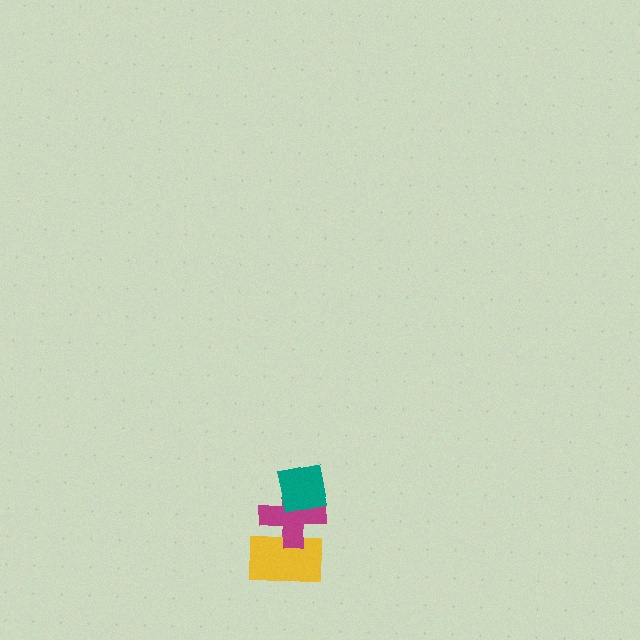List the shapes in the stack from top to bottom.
From top to bottom: the teal square, the magenta cross, the yellow rectangle.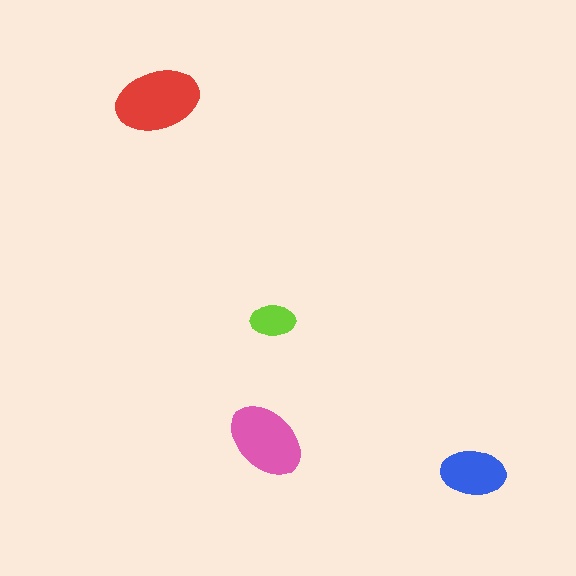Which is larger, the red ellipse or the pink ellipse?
The red one.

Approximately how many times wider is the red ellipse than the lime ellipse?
About 2 times wider.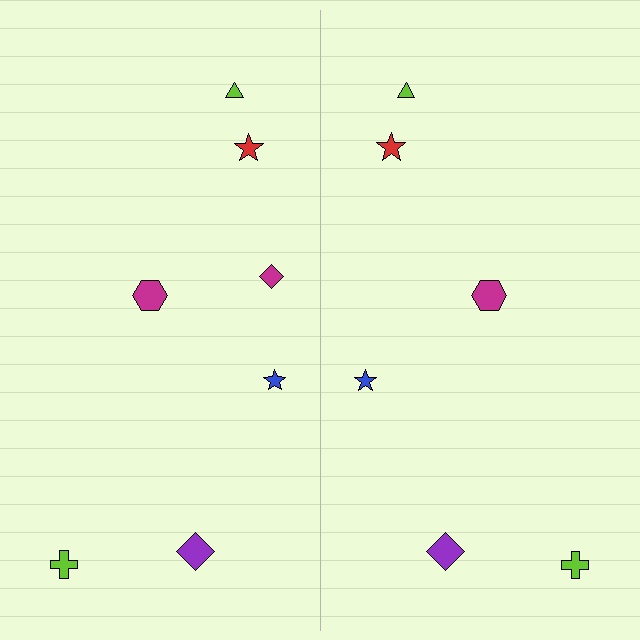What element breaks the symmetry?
A magenta diamond is missing from the right side.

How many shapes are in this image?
There are 13 shapes in this image.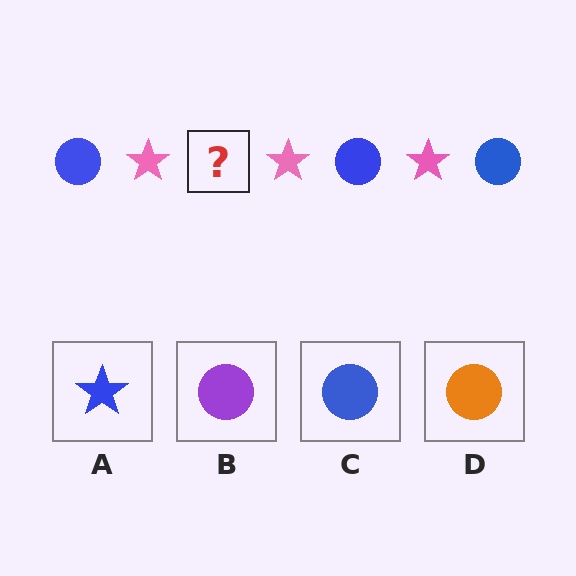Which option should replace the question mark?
Option C.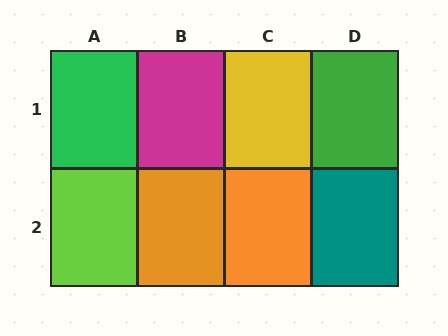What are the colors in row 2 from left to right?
Lime, orange, orange, teal.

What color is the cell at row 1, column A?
Green.